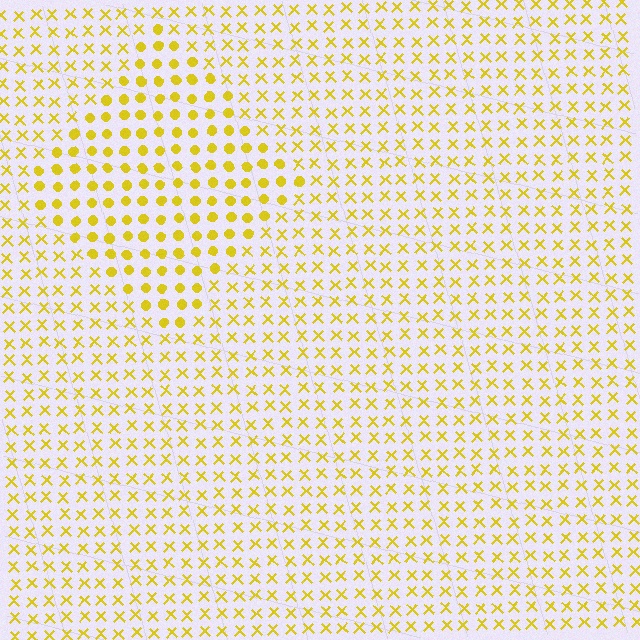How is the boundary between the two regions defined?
The boundary is defined by a change in element shape: circles inside vs. X marks outside. All elements share the same color and spacing.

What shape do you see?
I see a diamond.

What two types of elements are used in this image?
The image uses circles inside the diamond region and X marks outside it.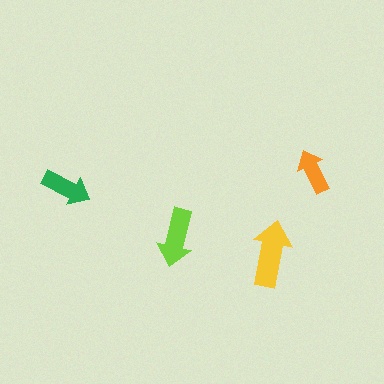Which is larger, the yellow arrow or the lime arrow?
The yellow one.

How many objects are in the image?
There are 4 objects in the image.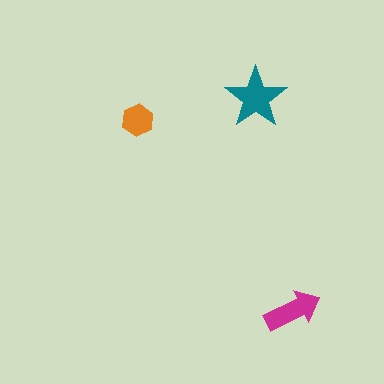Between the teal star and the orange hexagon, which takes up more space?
The teal star.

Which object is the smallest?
The orange hexagon.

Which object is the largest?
The teal star.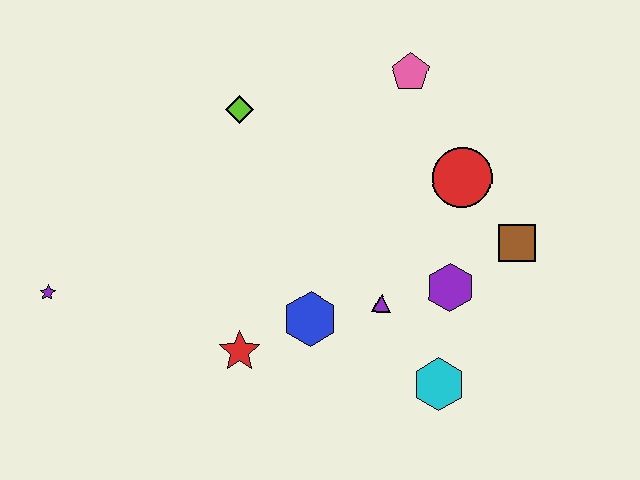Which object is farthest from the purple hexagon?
The purple star is farthest from the purple hexagon.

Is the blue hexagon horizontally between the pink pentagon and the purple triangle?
No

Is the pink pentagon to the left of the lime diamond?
No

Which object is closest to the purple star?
The red star is closest to the purple star.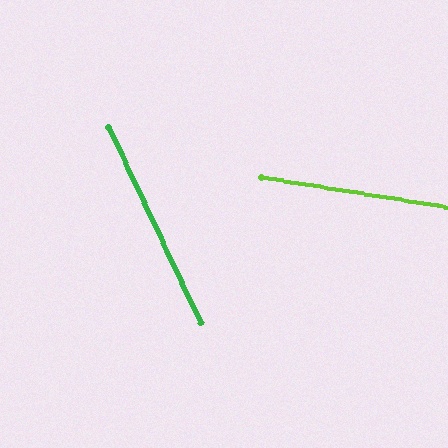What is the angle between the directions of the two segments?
Approximately 56 degrees.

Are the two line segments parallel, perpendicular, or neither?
Neither parallel nor perpendicular — they differ by about 56°.